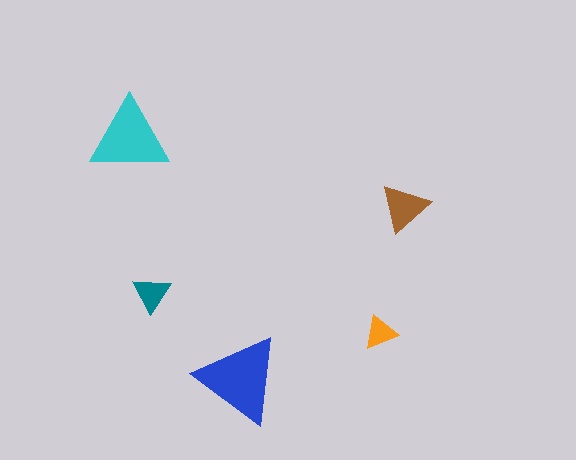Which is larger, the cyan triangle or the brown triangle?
The cyan one.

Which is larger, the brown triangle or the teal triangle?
The brown one.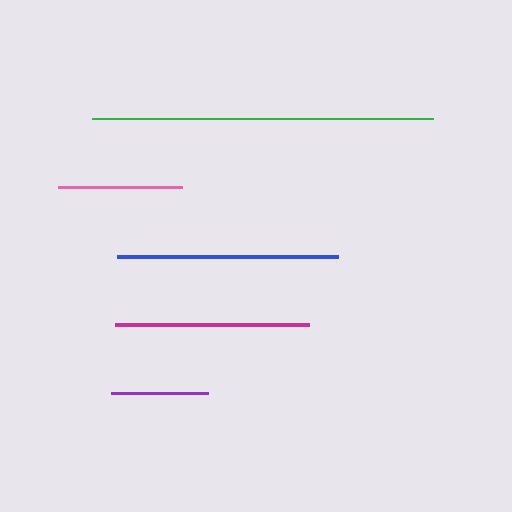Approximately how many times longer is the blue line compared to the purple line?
The blue line is approximately 2.3 times the length of the purple line.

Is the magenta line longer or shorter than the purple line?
The magenta line is longer than the purple line.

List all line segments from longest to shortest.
From longest to shortest: green, blue, magenta, pink, purple.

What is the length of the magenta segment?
The magenta segment is approximately 194 pixels long.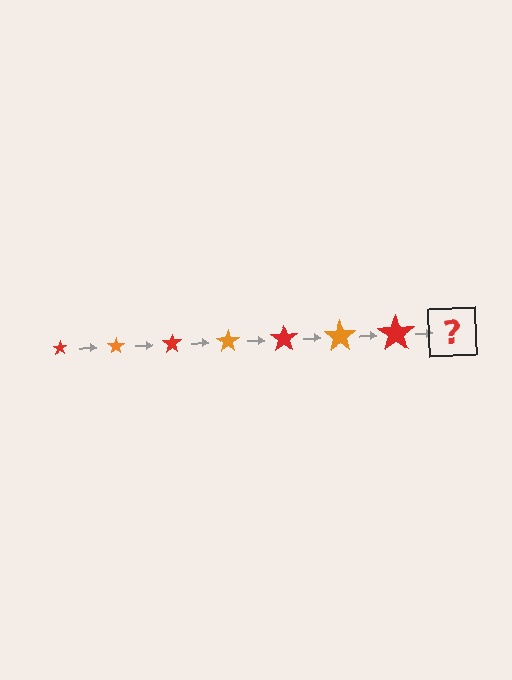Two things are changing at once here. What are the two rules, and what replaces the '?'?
The two rules are that the star grows larger each step and the color cycles through red and orange. The '?' should be an orange star, larger than the previous one.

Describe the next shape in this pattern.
It should be an orange star, larger than the previous one.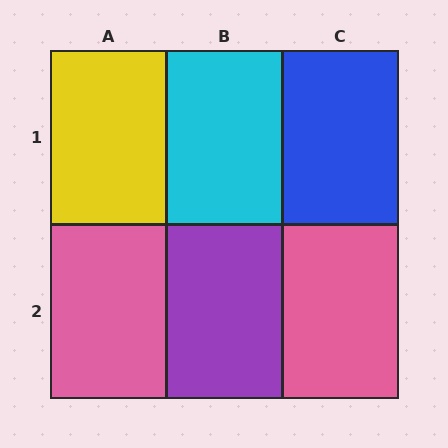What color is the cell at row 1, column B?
Cyan.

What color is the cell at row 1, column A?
Yellow.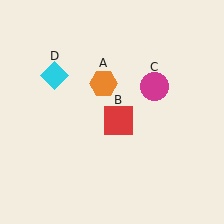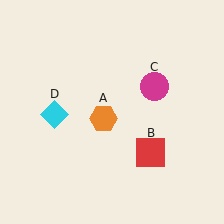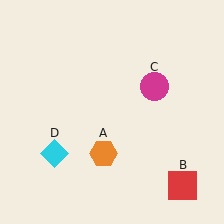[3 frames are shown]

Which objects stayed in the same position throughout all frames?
Magenta circle (object C) remained stationary.